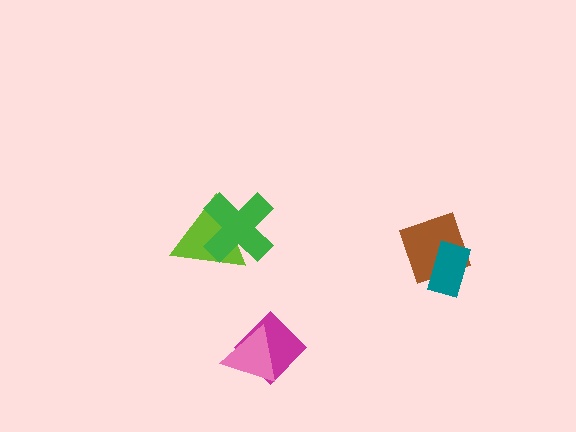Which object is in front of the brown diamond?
The teal rectangle is in front of the brown diamond.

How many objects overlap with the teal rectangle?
1 object overlaps with the teal rectangle.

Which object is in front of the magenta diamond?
The pink triangle is in front of the magenta diamond.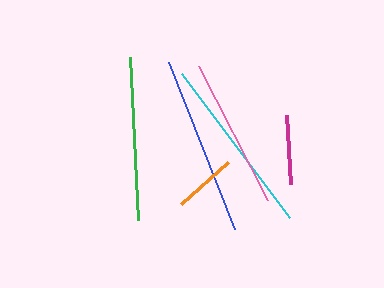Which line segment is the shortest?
The orange line is the shortest at approximately 63 pixels.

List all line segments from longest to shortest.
From longest to shortest: cyan, blue, green, pink, magenta, orange.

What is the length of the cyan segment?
The cyan segment is approximately 180 pixels long.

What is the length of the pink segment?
The pink segment is approximately 151 pixels long.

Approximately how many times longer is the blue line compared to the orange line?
The blue line is approximately 2.8 times the length of the orange line.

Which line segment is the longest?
The cyan line is the longest at approximately 180 pixels.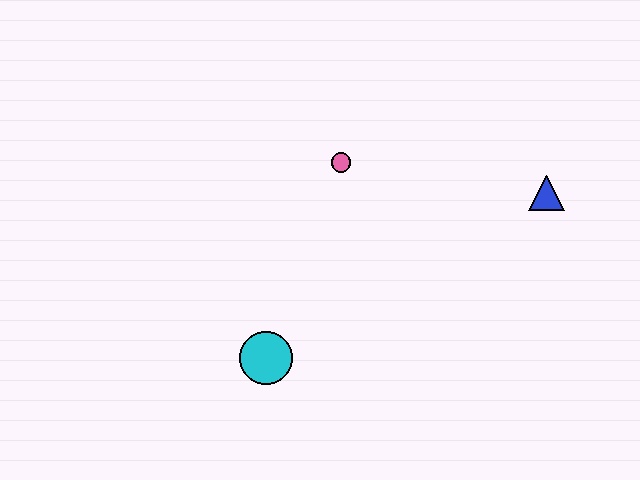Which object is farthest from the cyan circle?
The blue triangle is farthest from the cyan circle.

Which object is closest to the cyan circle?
The pink circle is closest to the cyan circle.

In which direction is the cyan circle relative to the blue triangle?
The cyan circle is to the left of the blue triangle.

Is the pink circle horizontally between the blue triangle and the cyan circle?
Yes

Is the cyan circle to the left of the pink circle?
Yes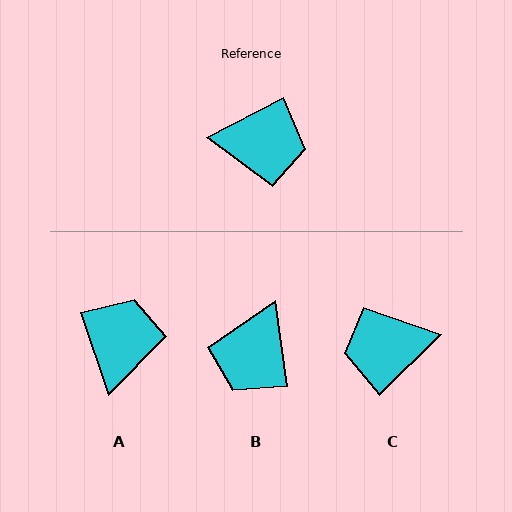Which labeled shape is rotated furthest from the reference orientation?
C, about 162 degrees away.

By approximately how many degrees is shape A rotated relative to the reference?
Approximately 82 degrees counter-clockwise.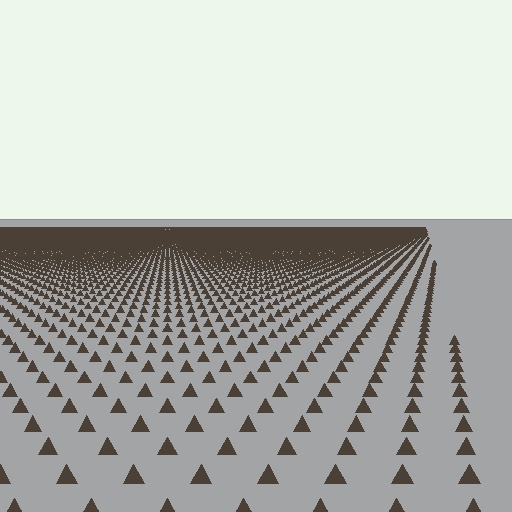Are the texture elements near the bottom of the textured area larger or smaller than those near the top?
Larger. Near the bottom, elements are closer to the viewer and appear at a bigger on-screen size.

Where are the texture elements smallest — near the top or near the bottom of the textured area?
Near the top.